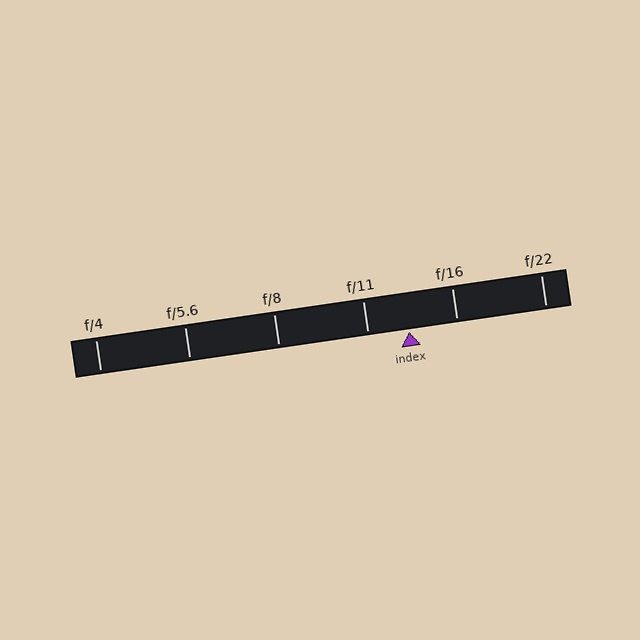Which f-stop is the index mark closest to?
The index mark is closest to f/11.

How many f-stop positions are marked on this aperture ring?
There are 6 f-stop positions marked.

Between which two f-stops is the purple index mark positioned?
The index mark is between f/11 and f/16.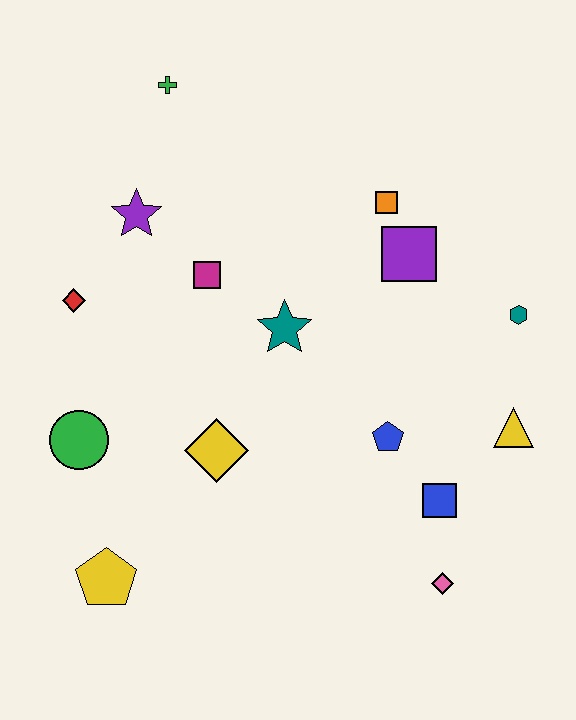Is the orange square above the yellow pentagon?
Yes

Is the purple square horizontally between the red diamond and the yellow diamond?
No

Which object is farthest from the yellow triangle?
The green cross is farthest from the yellow triangle.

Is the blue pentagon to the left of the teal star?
No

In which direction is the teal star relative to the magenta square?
The teal star is to the right of the magenta square.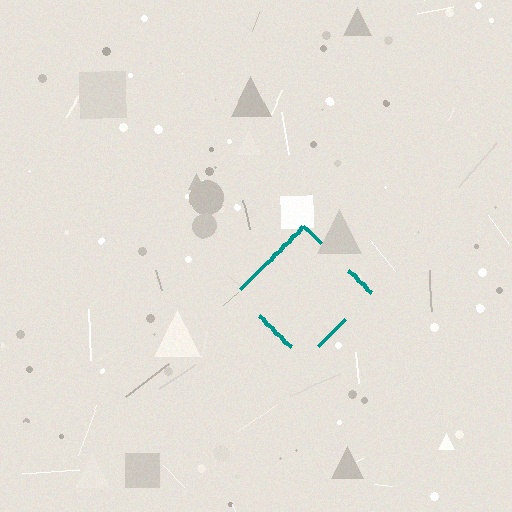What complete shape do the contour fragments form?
The contour fragments form a diamond.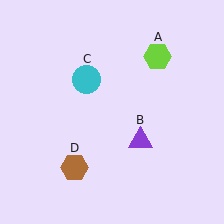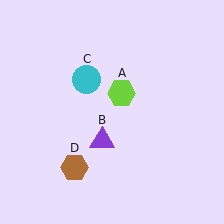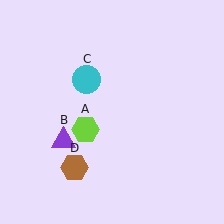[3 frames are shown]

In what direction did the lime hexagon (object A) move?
The lime hexagon (object A) moved down and to the left.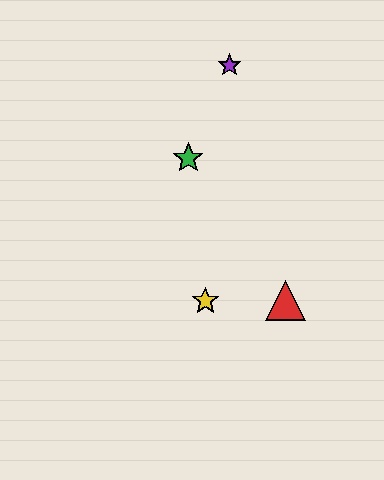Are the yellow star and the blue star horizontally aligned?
Yes, both are at y≈301.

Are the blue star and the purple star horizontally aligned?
No, the blue star is at y≈301 and the purple star is at y≈66.